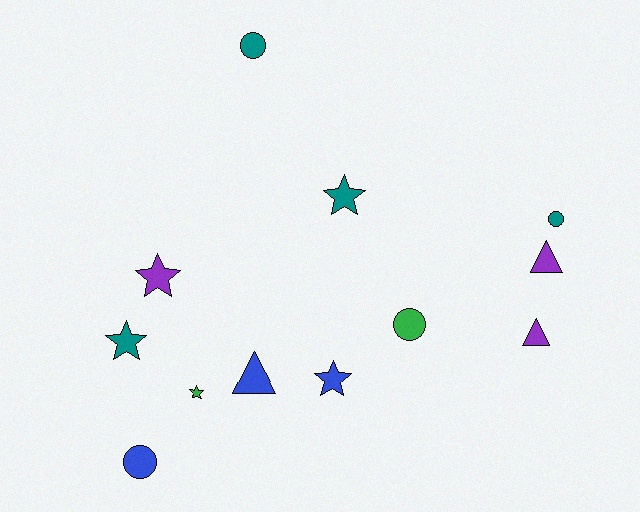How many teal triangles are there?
There are no teal triangles.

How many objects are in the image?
There are 12 objects.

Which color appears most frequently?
Teal, with 4 objects.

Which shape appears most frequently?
Star, with 5 objects.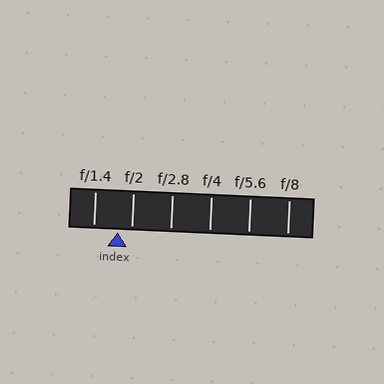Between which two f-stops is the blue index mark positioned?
The index mark is between f/1.4 and f/2.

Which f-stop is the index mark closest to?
The index mark is closest to f/2.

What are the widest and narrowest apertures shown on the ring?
The widest aperture shown is f/1.4 and the narrowest is f/8.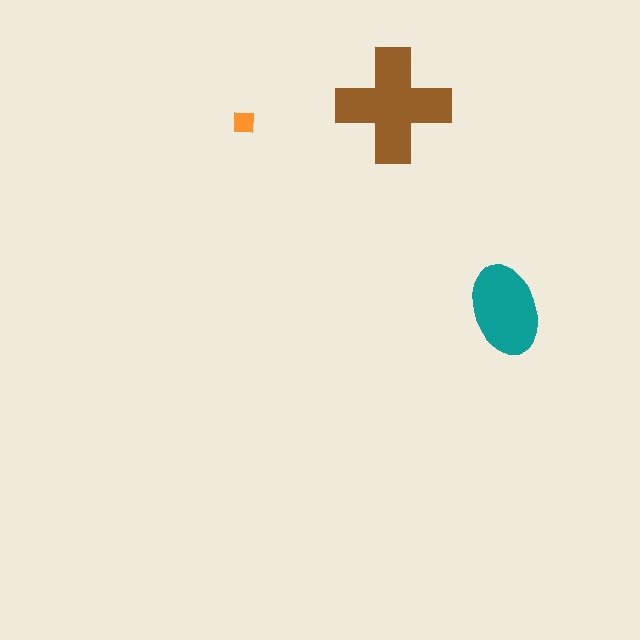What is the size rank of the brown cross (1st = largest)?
1st.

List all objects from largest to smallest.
The brown cross, the teal ellipse, the orange square.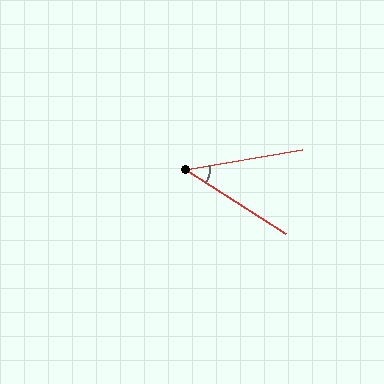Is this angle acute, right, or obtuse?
It is acute.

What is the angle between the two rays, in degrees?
Approximately 42 degrees.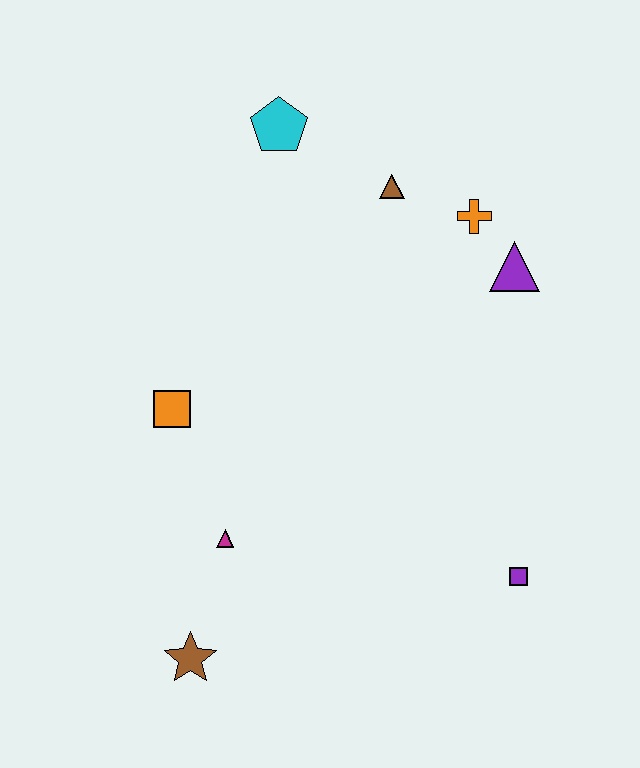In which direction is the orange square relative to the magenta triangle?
The orange square is above the magenta triangle.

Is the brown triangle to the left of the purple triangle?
Yes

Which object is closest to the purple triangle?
The orange cross is closest to the purple triangle.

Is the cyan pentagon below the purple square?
No